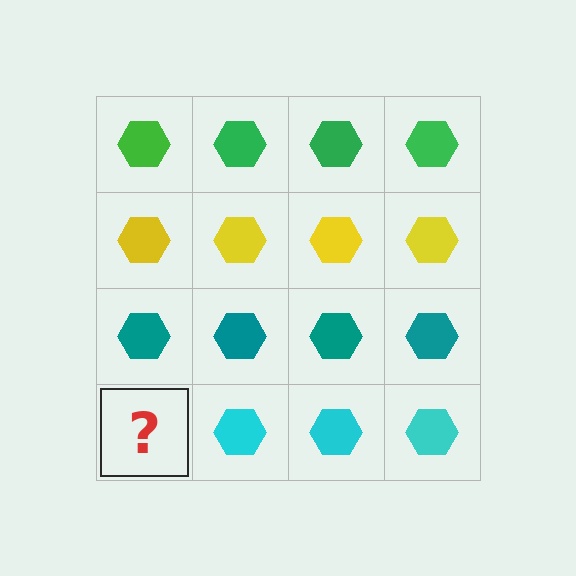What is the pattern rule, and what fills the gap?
The rule is that each row has a consistent color. The gap should be filled with a cyan hexagon.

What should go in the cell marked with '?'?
The missing cell should contain a cyan hexagon.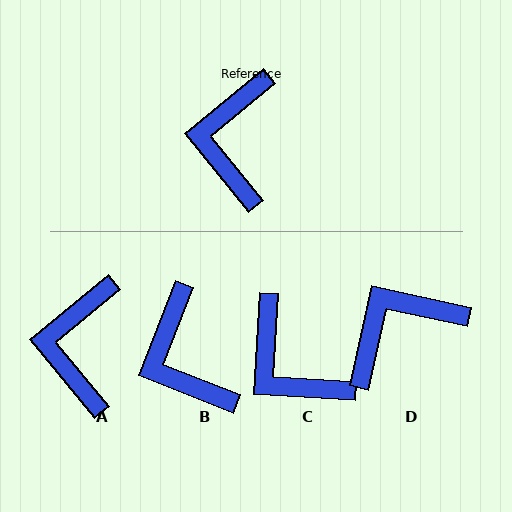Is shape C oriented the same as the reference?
No, it is off by about 47 degrees.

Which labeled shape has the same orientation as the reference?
A.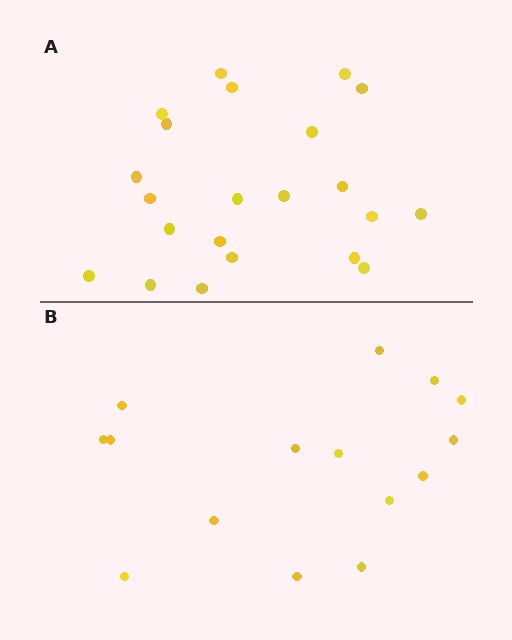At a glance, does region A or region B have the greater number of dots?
Region A (the top region) has more dots.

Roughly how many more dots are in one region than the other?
Region A has roughly 8 or so more dots than region B.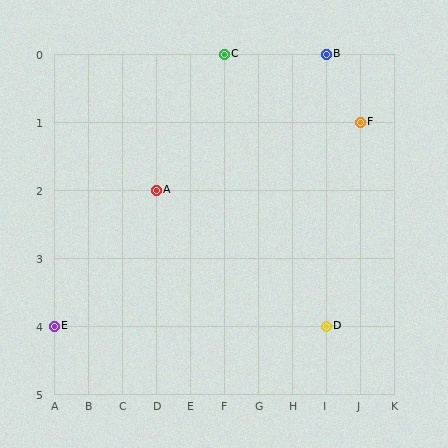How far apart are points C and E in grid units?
Points C and E are 5 columns and 4 rows apart (about 6.4 grid units diagonally).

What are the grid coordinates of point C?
Point C is at grid coordinates (F, 0).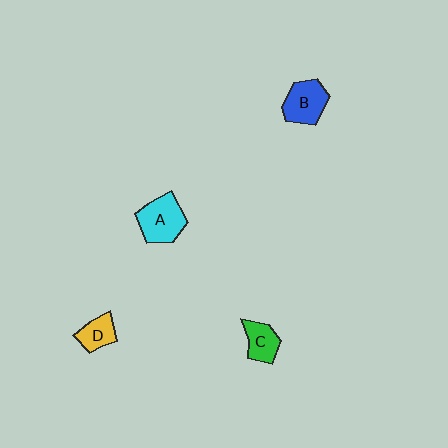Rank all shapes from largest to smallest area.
From largest to smallest: A (cyan), B (blue), C (green), D (yellow).